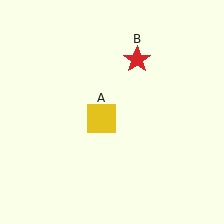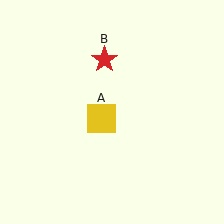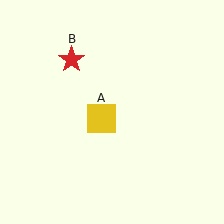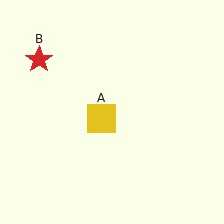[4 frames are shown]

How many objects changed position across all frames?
1 object changed position: red star (object B).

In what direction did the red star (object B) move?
The red star (object B) moved left.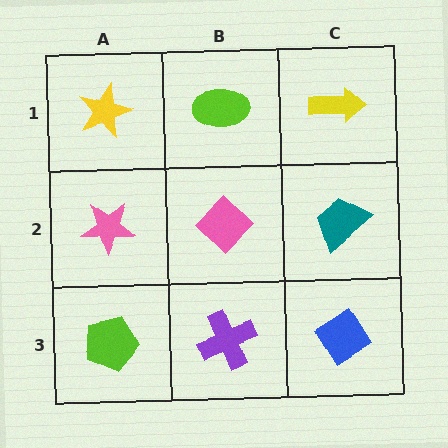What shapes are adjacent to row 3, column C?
A teal trapezoid (row 2, column C), a purple cross (row 3, column B).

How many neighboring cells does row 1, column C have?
2.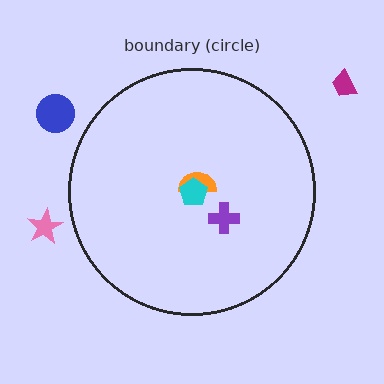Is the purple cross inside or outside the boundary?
Inside.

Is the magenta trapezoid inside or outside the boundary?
Outside.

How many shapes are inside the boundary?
3 inside, 3 outside.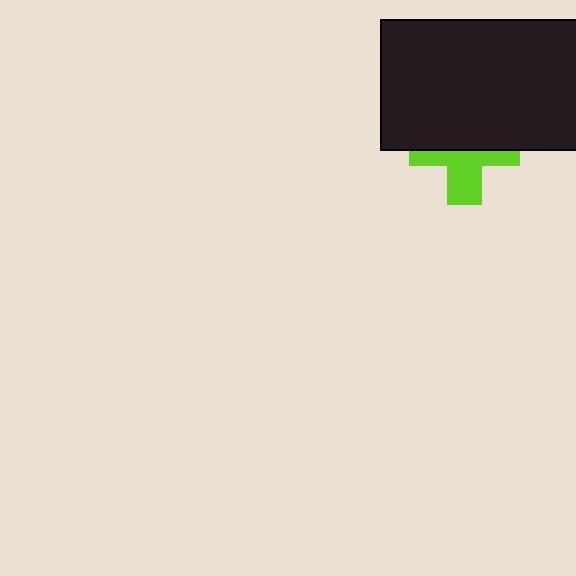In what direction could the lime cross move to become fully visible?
The lime cross could move down. That would shift it out from behind the black rectangle entirely.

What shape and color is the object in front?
The object in front is a black rectangle.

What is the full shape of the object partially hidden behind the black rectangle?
The partially hidden object is a lime cross.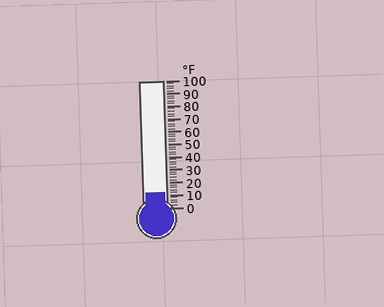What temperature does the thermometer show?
The thermometer shows approximately 12°F.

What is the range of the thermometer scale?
The thermometer scale ranges from 0°F to 100°F.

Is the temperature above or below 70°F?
The temperature is below 70°F.